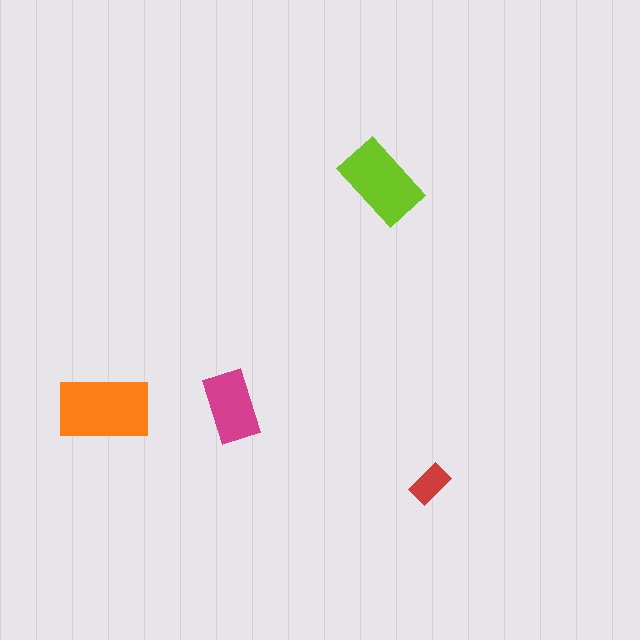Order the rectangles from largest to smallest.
the orange one, the lime one, the magenta one, the red one.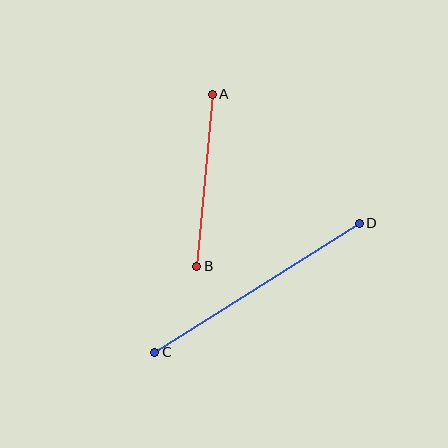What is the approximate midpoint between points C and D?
The midpoint is at approximately (257, 288) pixels.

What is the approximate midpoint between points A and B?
The midpoint is at approximately (205, 180) pixels.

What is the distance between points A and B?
The distance is approximately 172 pixels.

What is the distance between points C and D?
The distance is approximately 242 pixels.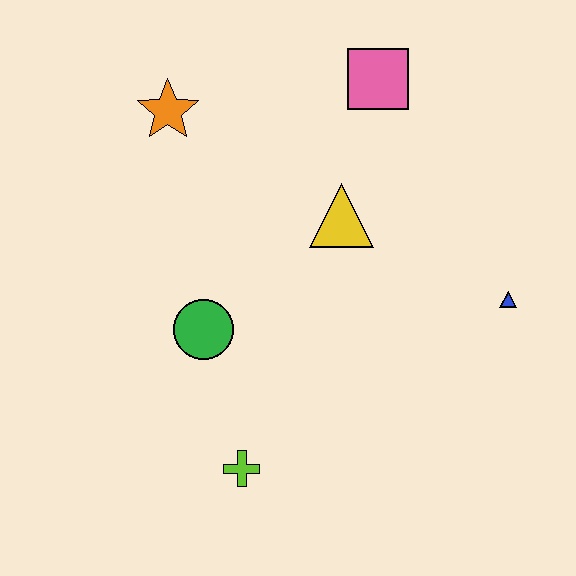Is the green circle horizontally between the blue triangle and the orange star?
Yes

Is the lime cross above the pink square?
No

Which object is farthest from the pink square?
The lime cross is farthest from the pink square.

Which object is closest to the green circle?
The lime cross is closest to the green circle.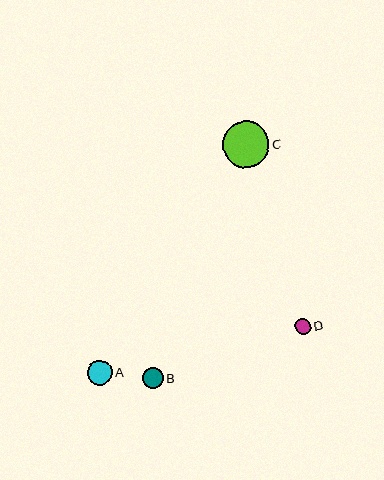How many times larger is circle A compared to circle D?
Circle A is approximately 1.5 times the size of circle D.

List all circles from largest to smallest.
From largest to smallest: C, A, B, D.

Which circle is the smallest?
Circle D is the smallest with a size of approximately 16 pixels.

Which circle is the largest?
Circle C is the largest with a size of approximately 47 pixels.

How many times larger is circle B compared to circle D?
Circle B is approximately 1.3 times the size of circle D.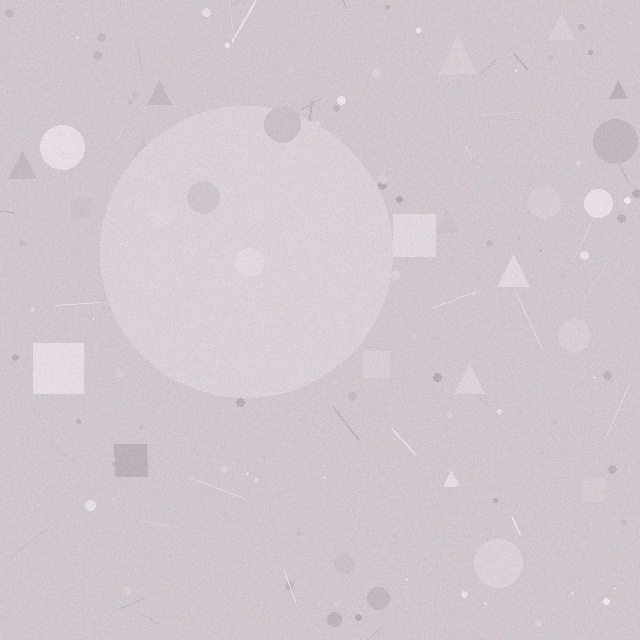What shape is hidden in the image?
A circle is hidden in the image.